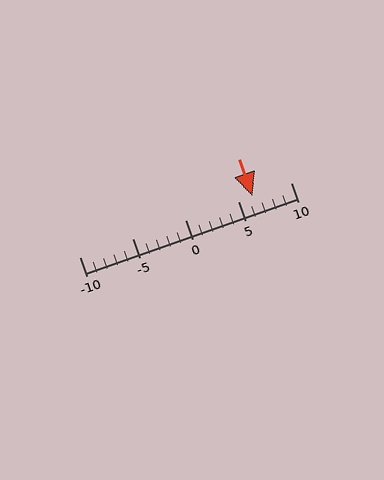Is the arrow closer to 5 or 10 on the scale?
The arrow is closer to 5.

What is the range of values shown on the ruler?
The ruler shows values from -10 to 10.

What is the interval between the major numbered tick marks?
The major tick marks are spaced 5 units apart.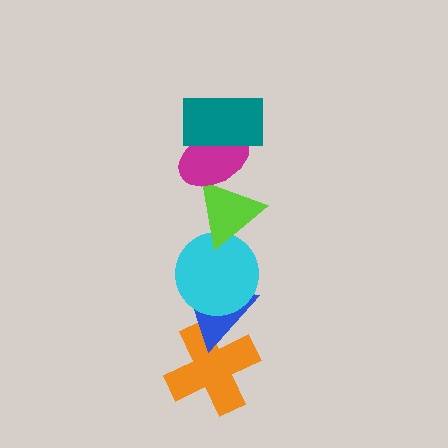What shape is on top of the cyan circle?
The lime triangle is on top of the cyan circle.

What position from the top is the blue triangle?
The blue triangle is 5th from the top.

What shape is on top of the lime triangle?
The magenta ellipse is on top of the lime triangle.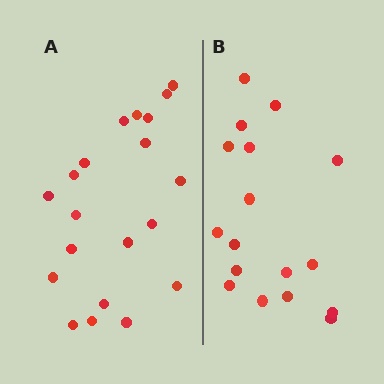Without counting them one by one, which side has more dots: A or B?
Region A (the left region) has more dots.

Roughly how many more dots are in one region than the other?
Region A has just a few more — roughly 2 or 3 more dots than region B.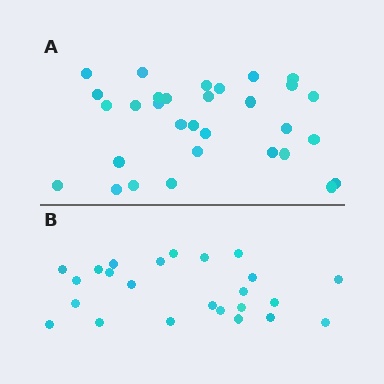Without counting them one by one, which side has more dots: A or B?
Region A (the top region) has more dots.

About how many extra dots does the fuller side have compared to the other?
Region A has roughly 8 or so more dots than region B.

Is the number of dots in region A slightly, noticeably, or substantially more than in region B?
Region A has noticeably more, but not dramatically so. The ratio is roughly 1.3 to 1.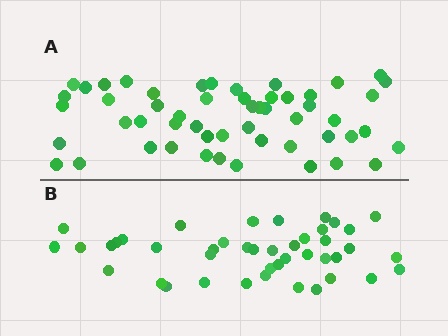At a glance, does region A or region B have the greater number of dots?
Region A (the top region) has more dots.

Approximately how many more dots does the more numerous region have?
Region A has roughly 10 or so more dots than region B.